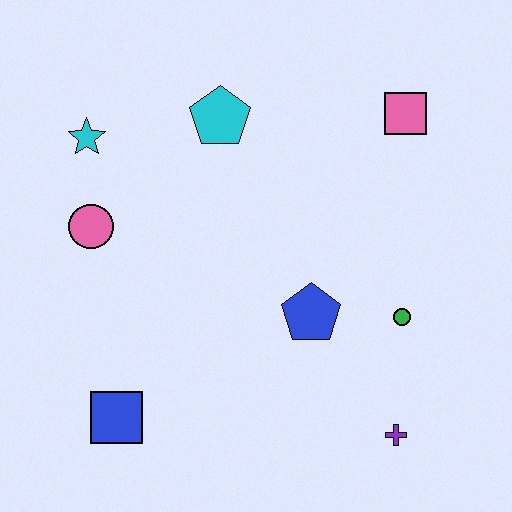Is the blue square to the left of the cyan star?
No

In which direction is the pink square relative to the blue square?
The pink square is above the blue square.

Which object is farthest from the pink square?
The blue square is farthest from the pink square.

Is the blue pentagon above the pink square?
No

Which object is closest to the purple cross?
The green circle is closest to the purple cross.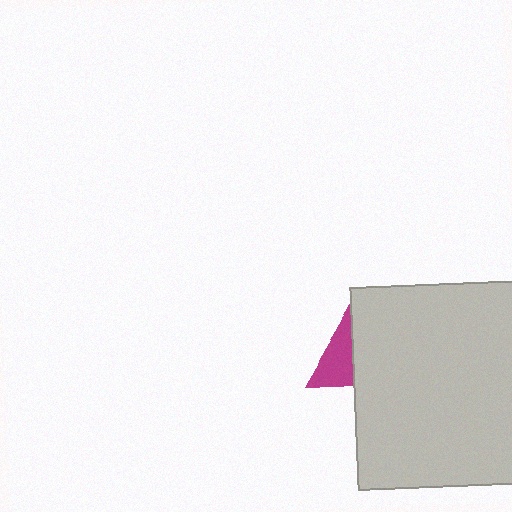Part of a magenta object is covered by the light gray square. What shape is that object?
It is a triangle.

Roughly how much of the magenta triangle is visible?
A small part of it is visible (roughly 38%).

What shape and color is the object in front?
The object in front is a light gray square.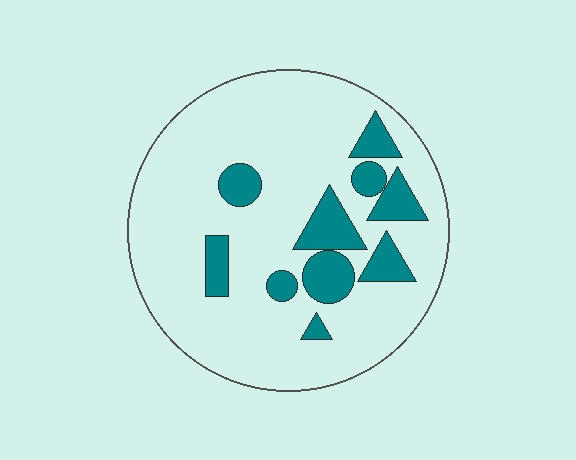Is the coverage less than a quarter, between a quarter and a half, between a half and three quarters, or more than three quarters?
Less than a quarter.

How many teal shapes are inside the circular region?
10.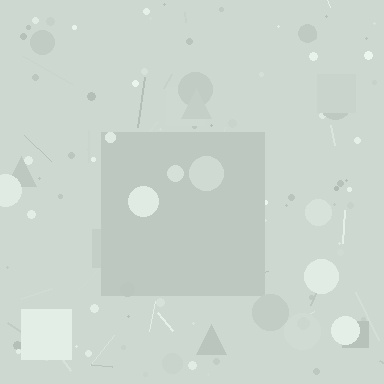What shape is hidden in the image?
A square is hidden in the image.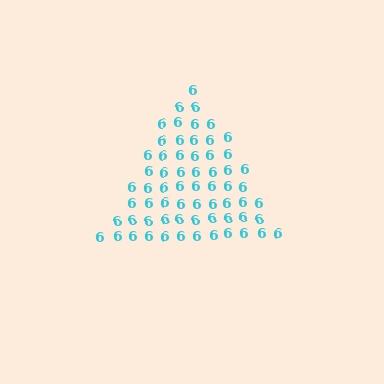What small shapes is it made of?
It is made of small digit 6's.